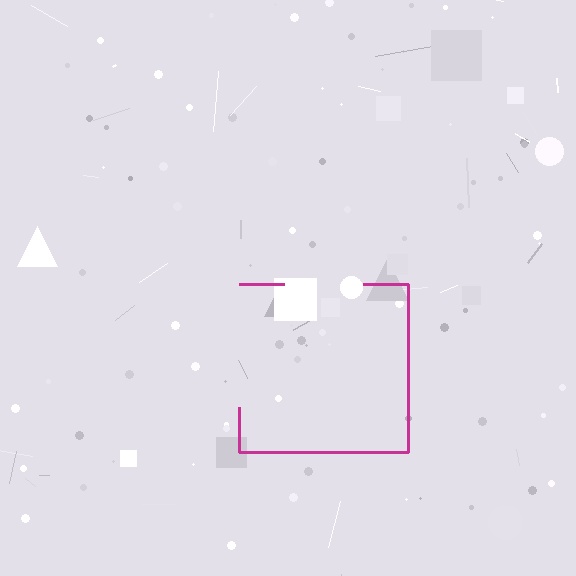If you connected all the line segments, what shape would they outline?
They would outline a square.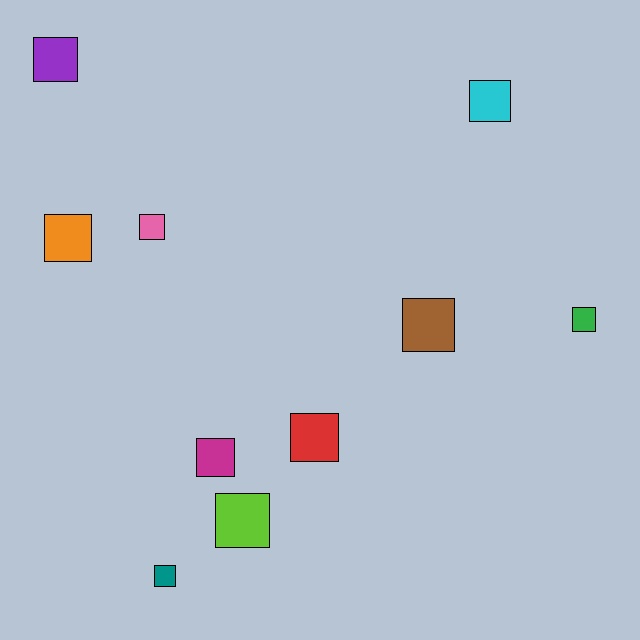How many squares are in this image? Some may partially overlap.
There are 10 squares.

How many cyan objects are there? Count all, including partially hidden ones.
There is 1 cyan object.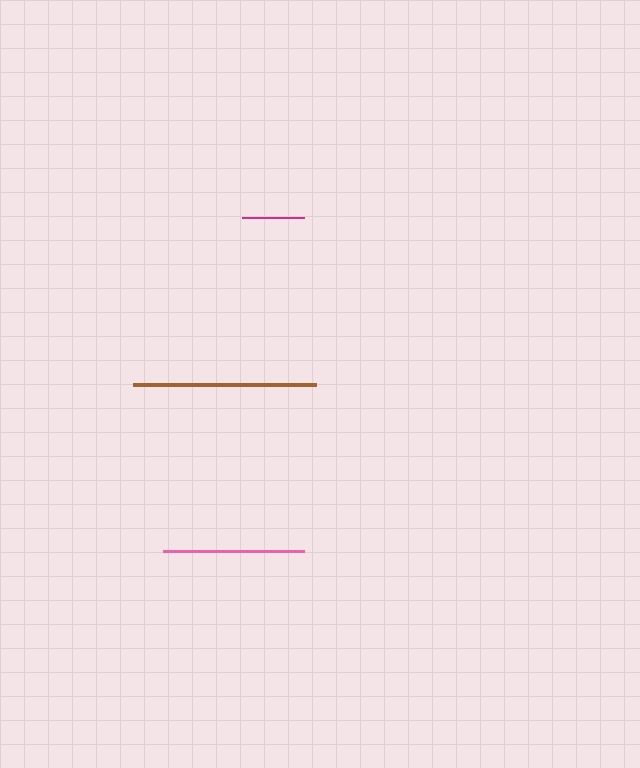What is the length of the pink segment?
The pink segment is approximately 141 pixels long.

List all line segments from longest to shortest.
From longest to shortest: brown, pink, magenta.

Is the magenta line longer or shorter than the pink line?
The pink line is longer than the magenta line.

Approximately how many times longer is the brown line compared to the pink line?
The brown line is approximately 1.3 times the length of the pink line.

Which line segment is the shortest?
The magenta line is the shortest at approximately 62 pixels.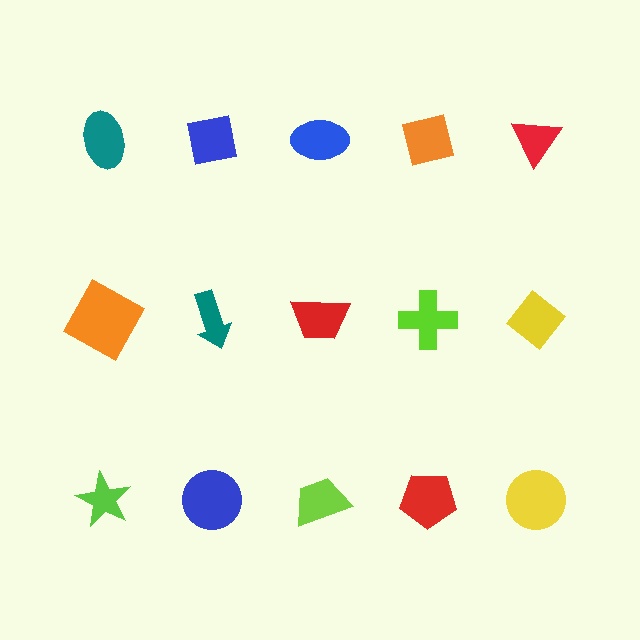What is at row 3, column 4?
A red pentagon.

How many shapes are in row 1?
5 shapes.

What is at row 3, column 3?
A lime trapezoid.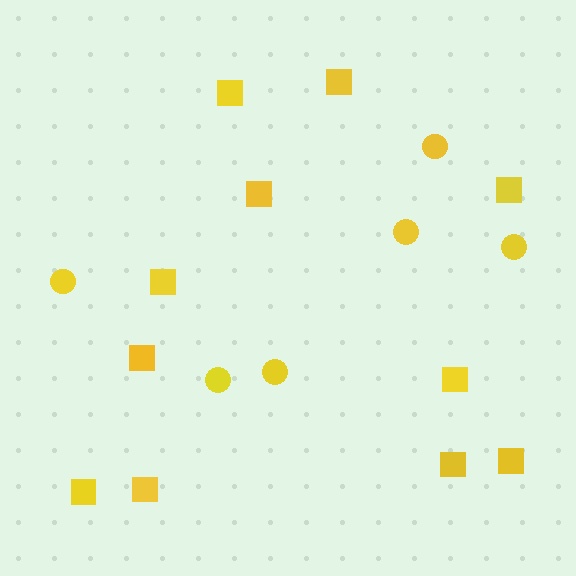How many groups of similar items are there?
There are 2 groups: one group of circles (6) and one group of squares (11).